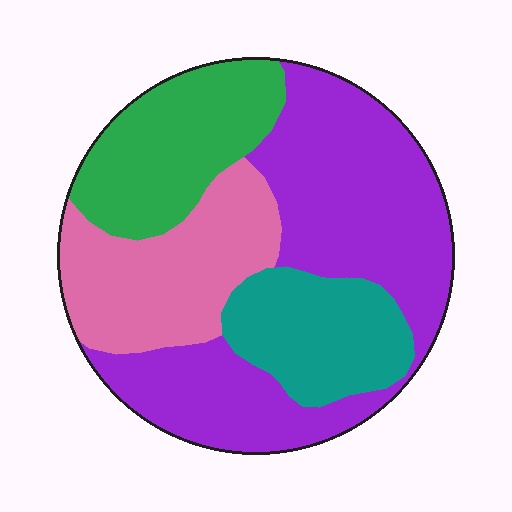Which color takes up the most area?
Purple, at roughly 45%.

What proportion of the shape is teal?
Teal covers 16% of the shape.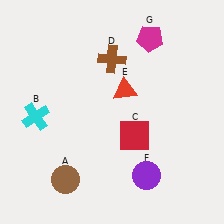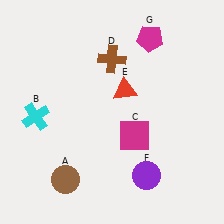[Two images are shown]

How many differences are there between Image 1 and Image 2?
There is 1 difference between the two images.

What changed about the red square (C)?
In Image 1, C is red. In Image 2, it changed to magenta.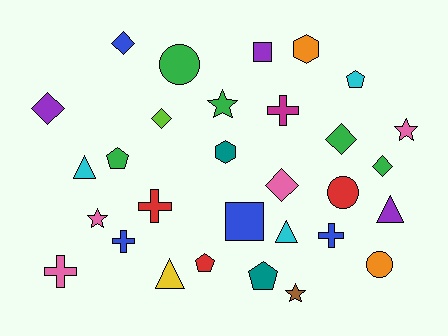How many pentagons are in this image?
There are 4 pentagons.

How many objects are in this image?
There are 30 objects.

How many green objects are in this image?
There are 5 green objects.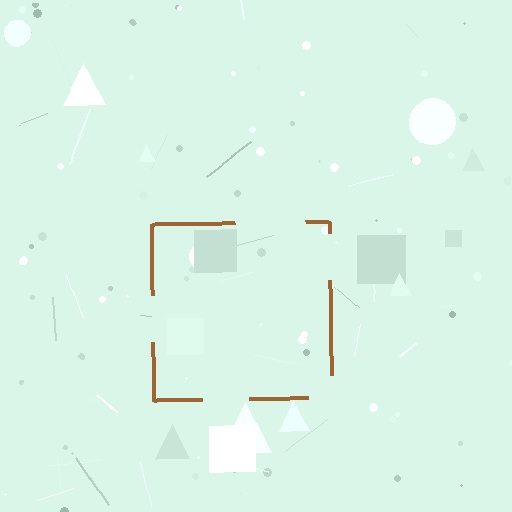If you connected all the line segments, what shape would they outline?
They would outline a square.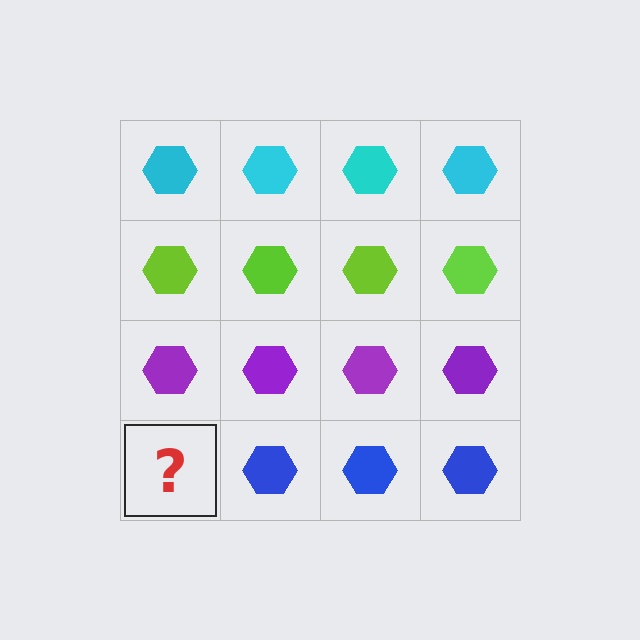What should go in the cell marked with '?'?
The missing cell should contain a blue hexagon.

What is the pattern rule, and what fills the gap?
The rule is that each row has a consistent color. The gap should be filled with a blue hexagon.